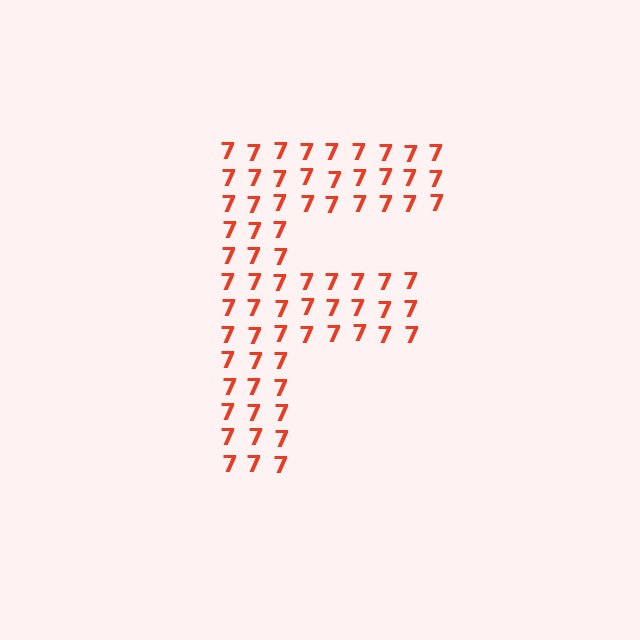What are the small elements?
The small elements are digit 7's.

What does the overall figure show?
The overall figure shows the letter F.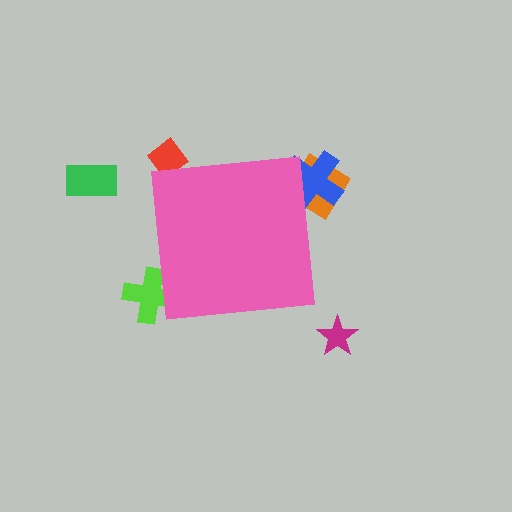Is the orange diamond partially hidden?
Yes, the orange diamond is partially hidden behind the pink square.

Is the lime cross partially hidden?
Yes, the lime cross is partially hidden behind the pink square.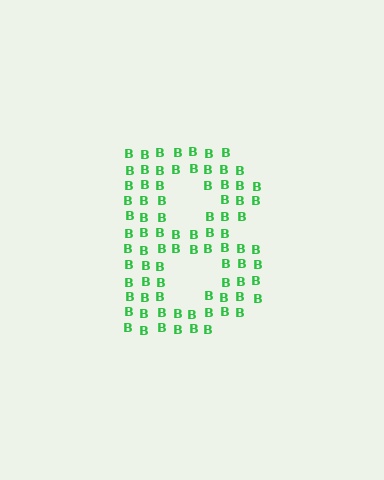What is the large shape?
The large shape is the letter B.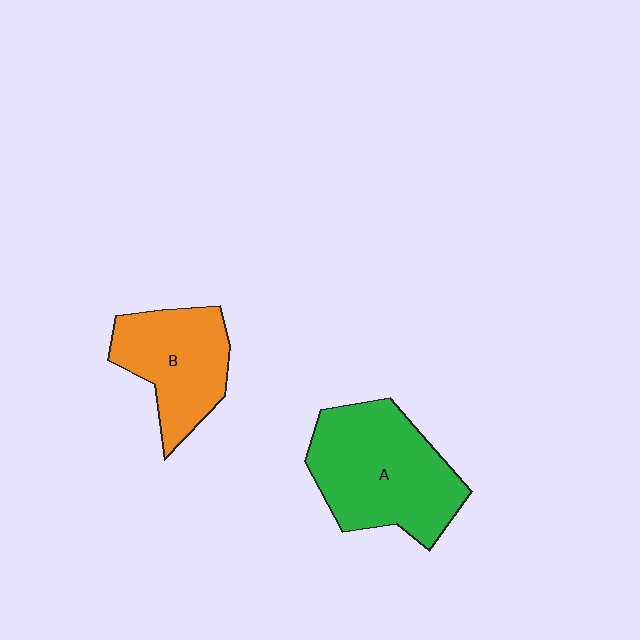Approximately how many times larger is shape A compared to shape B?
Approximately 1.4 times.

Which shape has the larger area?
Shape A (green).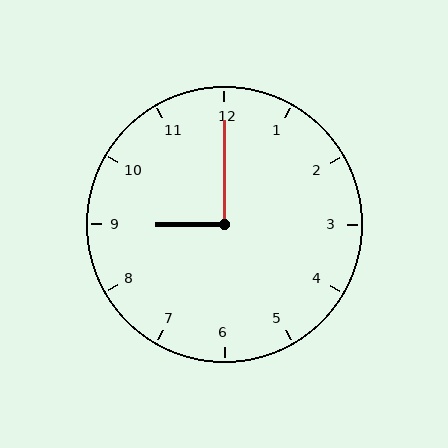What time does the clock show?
9:00.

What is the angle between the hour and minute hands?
Approximately 90 degrees.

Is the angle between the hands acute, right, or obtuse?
It is right.